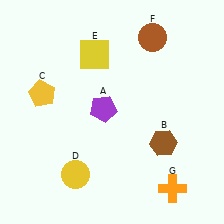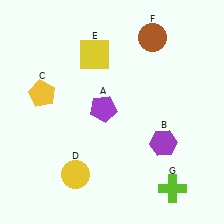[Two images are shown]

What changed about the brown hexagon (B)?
In Image 1, B is brown. In Image 2, it changed to purple.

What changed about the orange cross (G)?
In Image 1, G is orange. In Image 2, it changed to lime.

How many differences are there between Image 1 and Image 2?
There are 2 differences between the two images.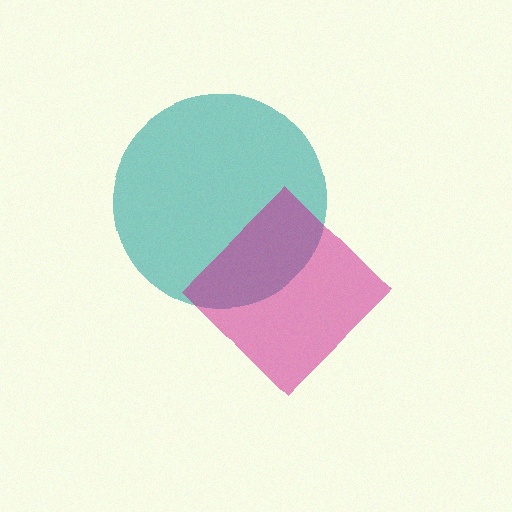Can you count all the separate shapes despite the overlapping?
Yes, there are 2 separate shapes.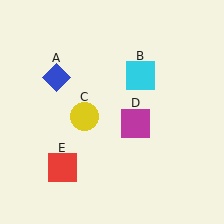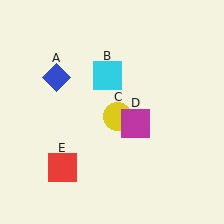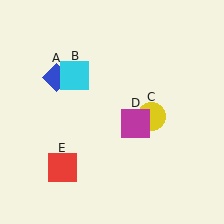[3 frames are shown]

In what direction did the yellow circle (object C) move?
The yellow circle (object C) moved right.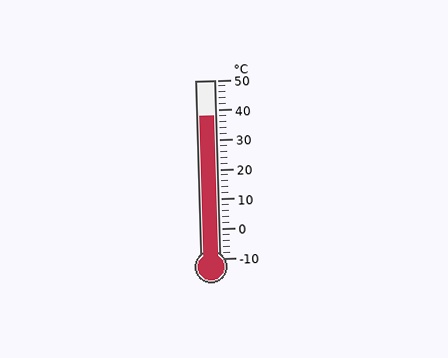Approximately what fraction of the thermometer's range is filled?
The thermometer is filled to approximately 80% of its range.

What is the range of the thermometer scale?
The thermometer scale ranges from -10°C to 50°C.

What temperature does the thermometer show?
The thermometer shows approximately 38°C.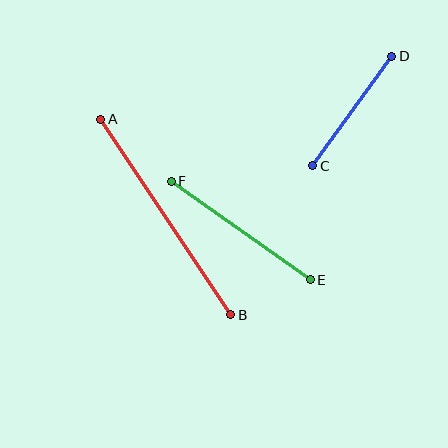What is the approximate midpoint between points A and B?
The midpoint is at approximately (166, 217) pixels.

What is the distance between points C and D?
The distance is approximately 135 pixels.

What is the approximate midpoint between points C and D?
The midpoint is at approximately (352, 111) pixels.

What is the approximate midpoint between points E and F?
The midpoint is at approximately (241, 231) pixels.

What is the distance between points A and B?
The distance is approximately 235 pixels.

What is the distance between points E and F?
The distance is approximately 170 pixels.